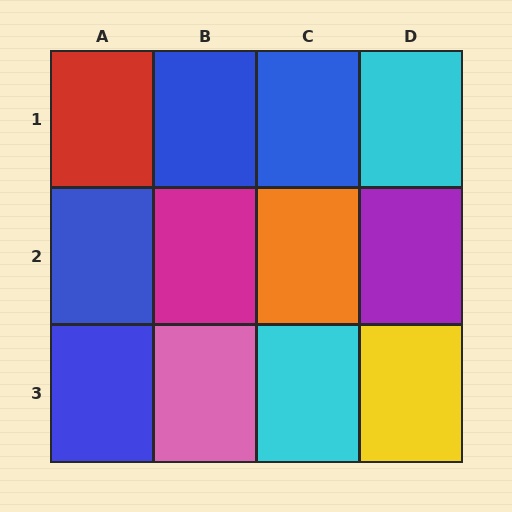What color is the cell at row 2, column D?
Purple.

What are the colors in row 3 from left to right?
Blue, pink, cyan, yellow.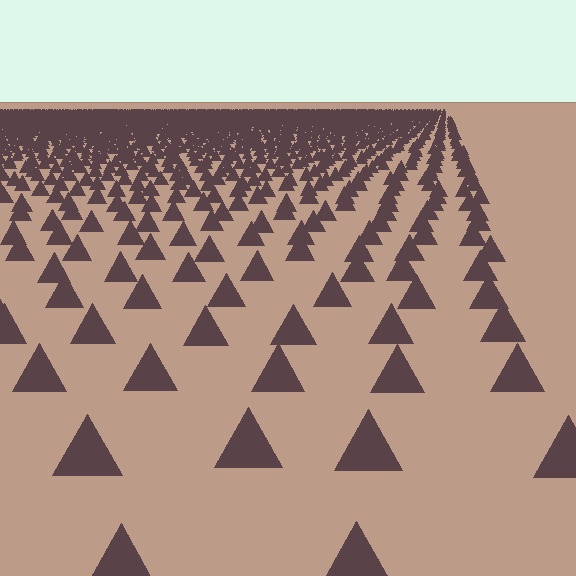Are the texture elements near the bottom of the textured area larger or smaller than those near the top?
Larger. Near the bottom, elements are closer to the viewer and appear at a bigger on-screen size.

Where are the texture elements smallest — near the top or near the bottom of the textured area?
Near the top.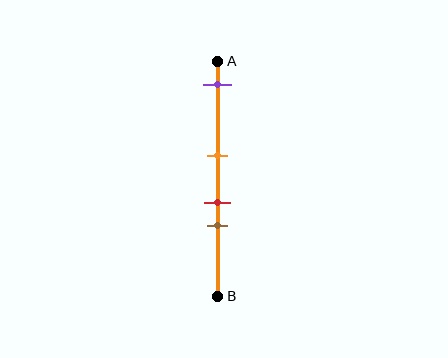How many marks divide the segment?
There are 4 marks dividing the segment.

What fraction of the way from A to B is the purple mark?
The purple mark is approximately 10% (0.1) of the way from A to B.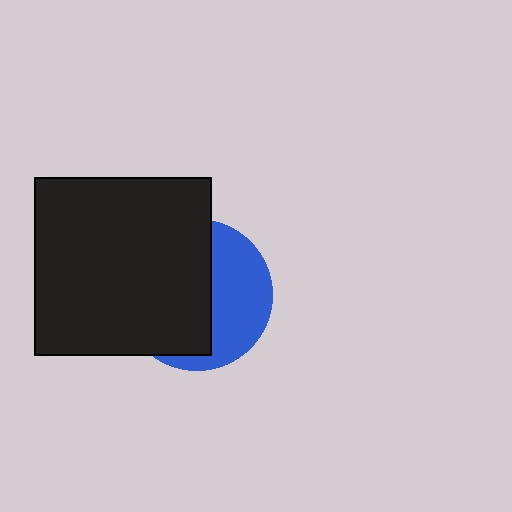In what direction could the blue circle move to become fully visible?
The blue circle could move right. That would shift it out from behind the black square entirely.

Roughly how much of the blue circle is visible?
A small part of it is visible (roughly 42%).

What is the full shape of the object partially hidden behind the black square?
The partially hidden object is a blue circle.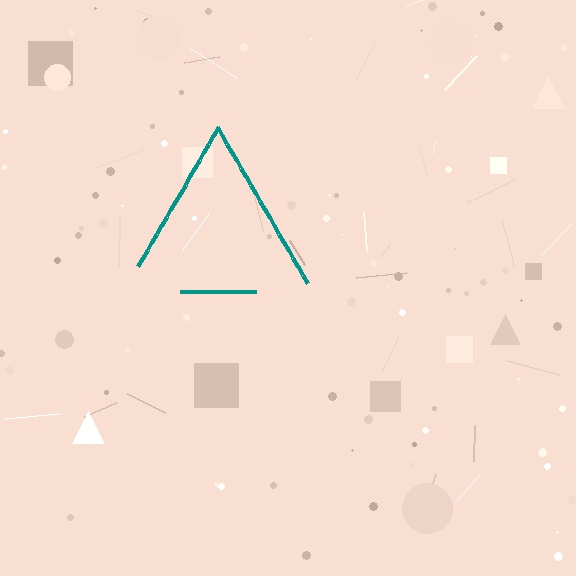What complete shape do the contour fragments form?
The contour fragments form a triangle.